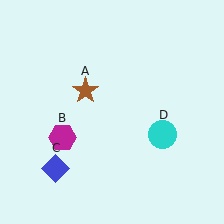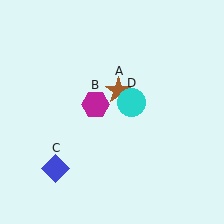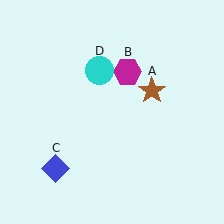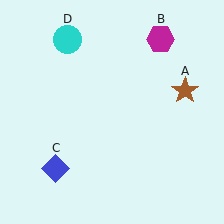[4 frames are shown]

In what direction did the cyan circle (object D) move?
The cyan circle (object D) moved up and to the left.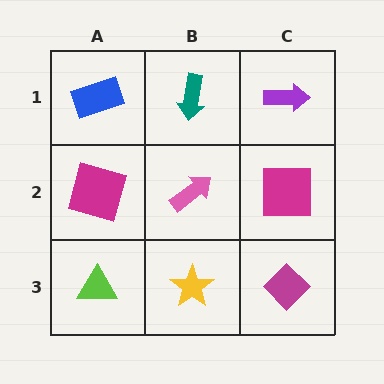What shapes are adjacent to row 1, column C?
A magenta square (row 2, column C), a teal arrow (row 1, column B).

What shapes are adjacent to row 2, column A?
A blue rectangle (row 1, column A), a lime triangle (row 3, column A), a pink arrow (row 2, column B).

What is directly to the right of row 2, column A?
A pink arrow.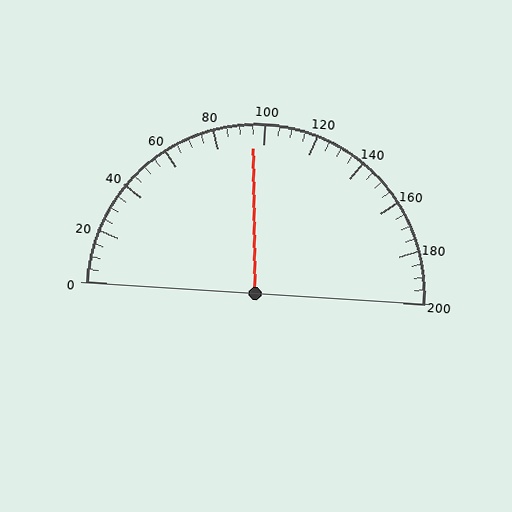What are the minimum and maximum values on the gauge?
The gauge ranges from 0 to 200.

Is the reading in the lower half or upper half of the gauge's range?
The reading is in the lower half of the range (0 to 200).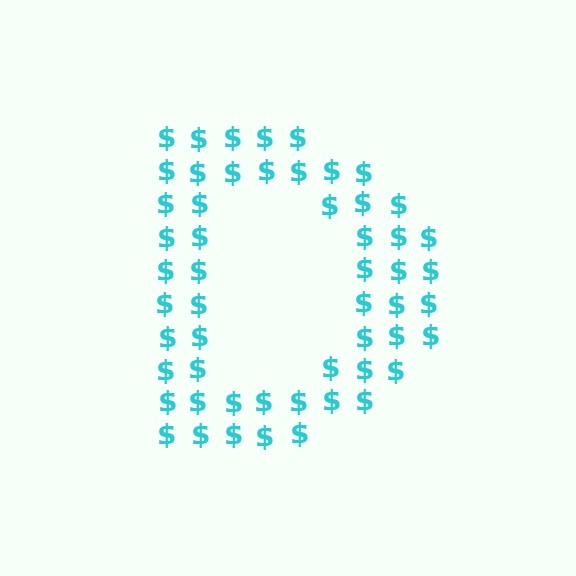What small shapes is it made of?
It is made of small dollar signs.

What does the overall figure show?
The overall figure shows the letter D.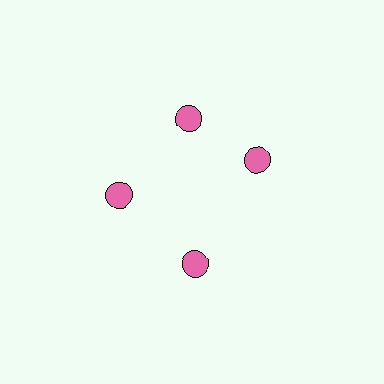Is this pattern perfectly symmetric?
No. The 4 pink circles are arranged in a ring, but one element near the 3 o'clock position is rotated out of alignment along the ring, breaking the 4-fold rotational symmetry.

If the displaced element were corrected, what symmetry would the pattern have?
It would have 4-fold rotational symmetry — the pattern would map onto itself every 90 degrees.